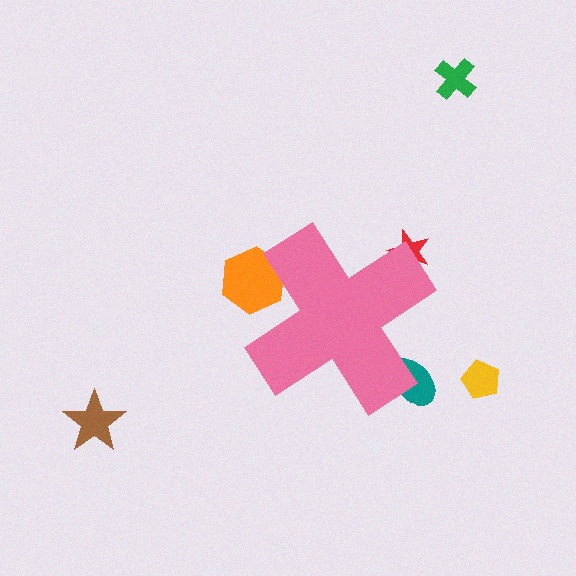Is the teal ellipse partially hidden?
Yes, the teal ellipse is partially hidden behind the pink cross.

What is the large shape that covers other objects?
A pink cross.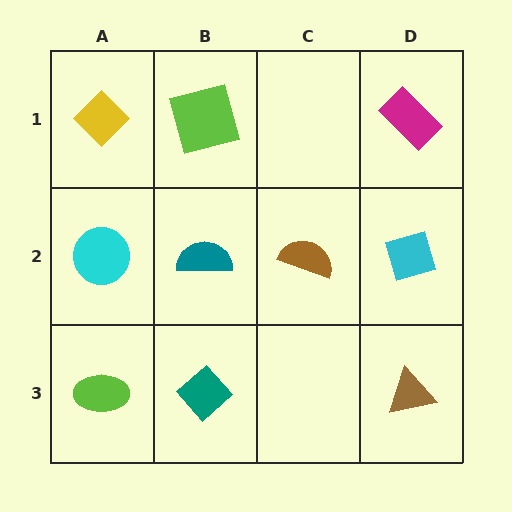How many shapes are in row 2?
4 shapes.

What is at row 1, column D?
A magenta rectangle.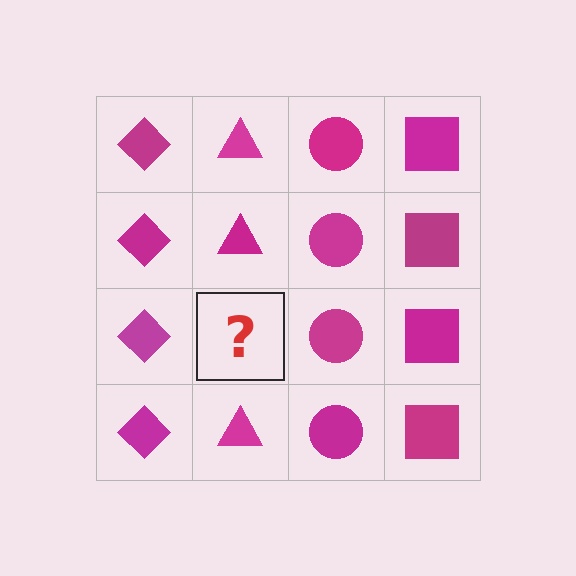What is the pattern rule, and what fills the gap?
The rule is that each column has a consistent shape. The gap should be filled with a magenta triangle.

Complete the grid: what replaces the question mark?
The question mark should be replaced with a magenta triangle.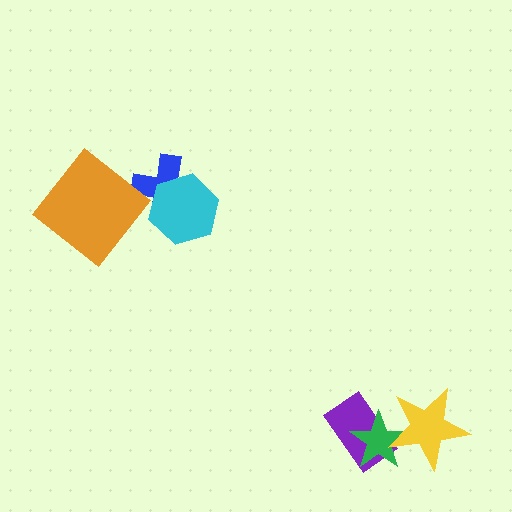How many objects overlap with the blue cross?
1 object overlaps with the blue cross.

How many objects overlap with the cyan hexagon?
1 object overlaps with the cyan hexagon.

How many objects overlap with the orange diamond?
0 objects overlap with the orange diamond.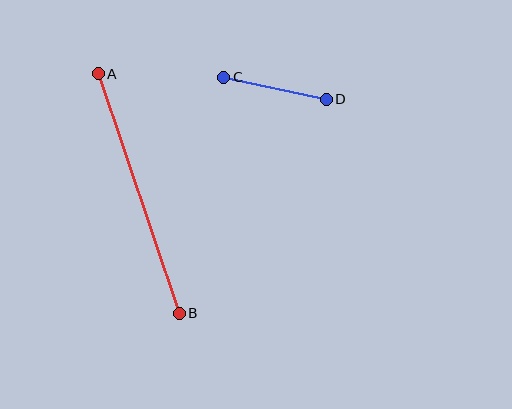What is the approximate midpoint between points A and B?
The midpoint is at approximately (139, 193) pixels.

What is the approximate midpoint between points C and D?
The midpoint is at approximately (275, 88) pixels.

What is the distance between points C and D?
The distance is approximately 105 pixels.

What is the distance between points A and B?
The distance is approximately 253 pixels.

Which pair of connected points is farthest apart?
Points A and B are farthest apart.